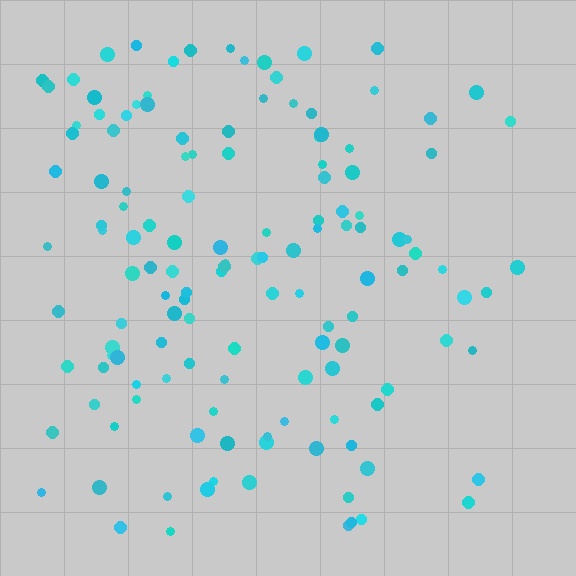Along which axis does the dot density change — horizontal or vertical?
Horizontal.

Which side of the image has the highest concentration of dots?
The left.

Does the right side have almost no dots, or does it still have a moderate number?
Still a moderate number, just noticeably fewer than the left.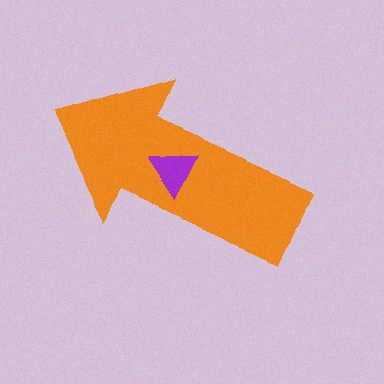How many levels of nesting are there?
2.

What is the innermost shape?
The purple triangle.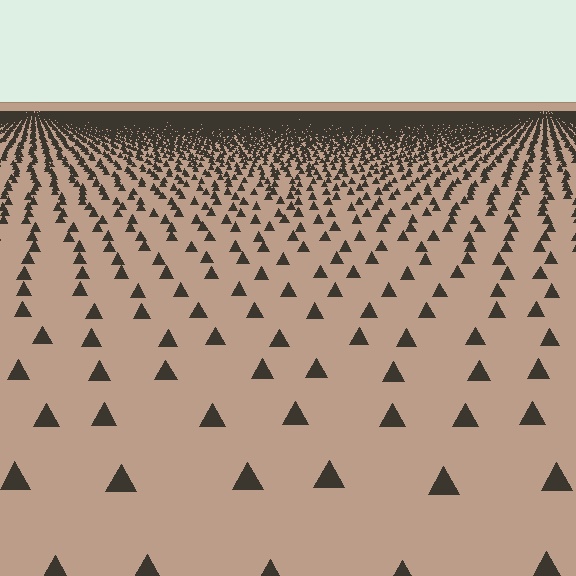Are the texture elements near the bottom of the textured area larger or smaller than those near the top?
Larger. Near the bottom, elements are closer to the viewer and appear at a bigger on-screen size.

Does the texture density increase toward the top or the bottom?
Density increases toward the top.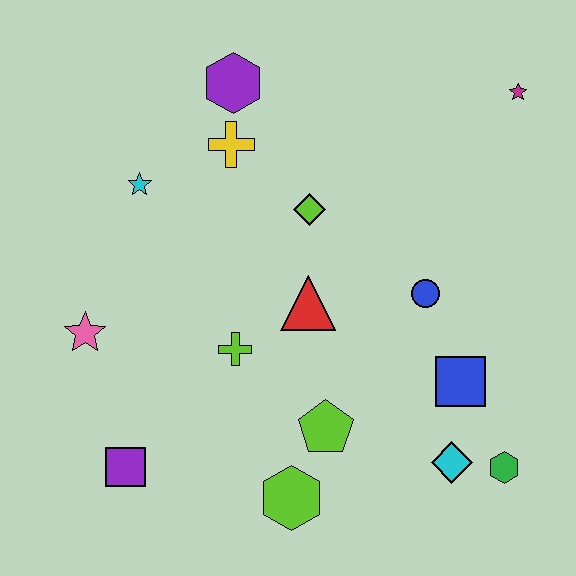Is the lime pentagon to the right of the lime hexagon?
Yes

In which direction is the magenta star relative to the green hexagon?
The magenta star is above the green hexagon.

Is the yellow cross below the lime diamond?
No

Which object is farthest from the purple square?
The magenta star is farthest from the purple square.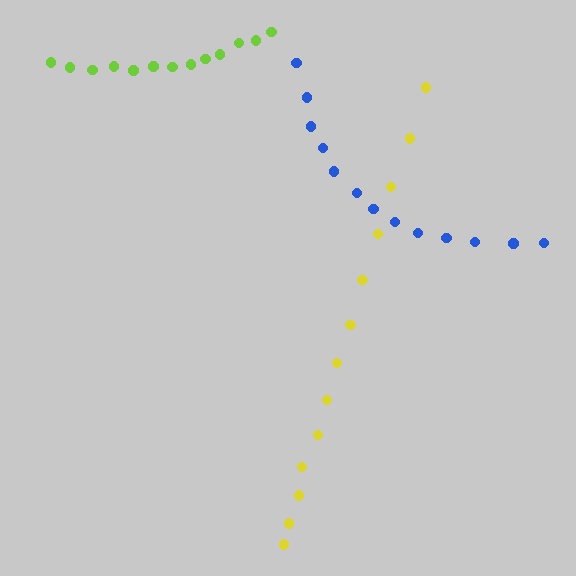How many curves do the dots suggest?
There are 3 distinct paths.